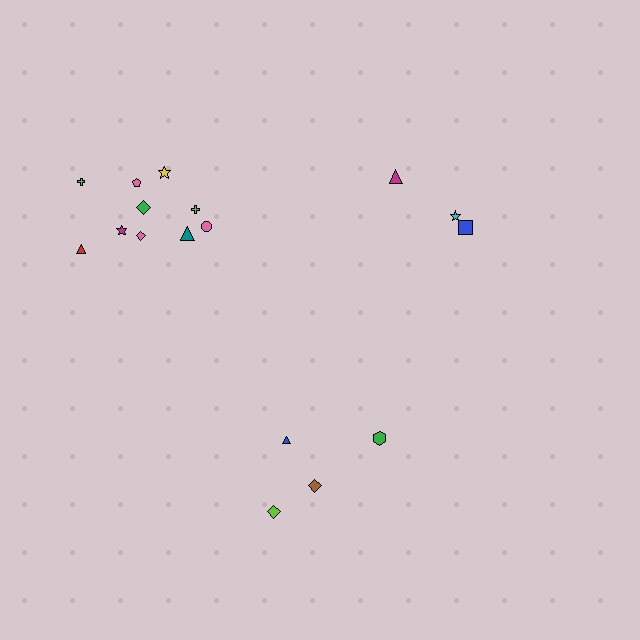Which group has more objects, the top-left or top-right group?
The top-left group.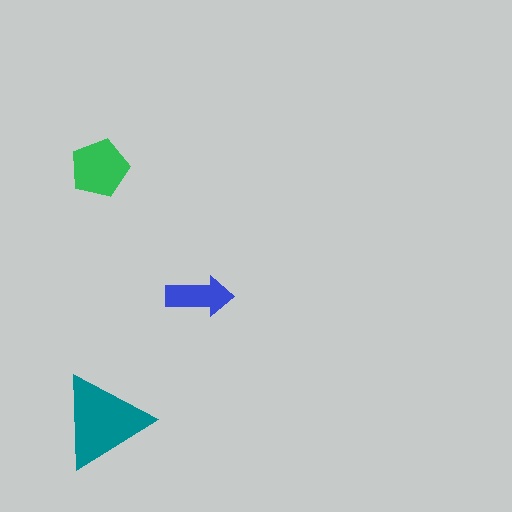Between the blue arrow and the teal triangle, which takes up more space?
The teal triangle.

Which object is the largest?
The teal triangle.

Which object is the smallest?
The blue arrow.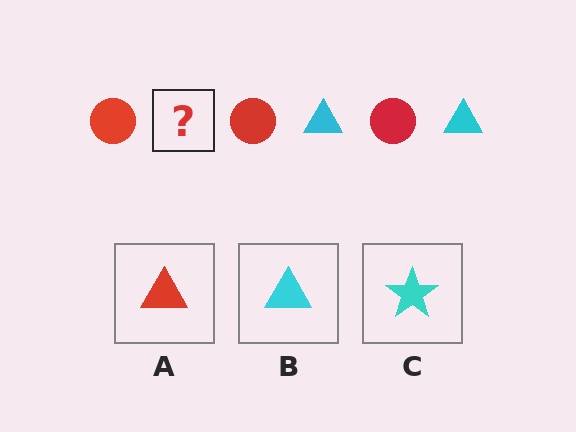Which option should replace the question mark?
Option B.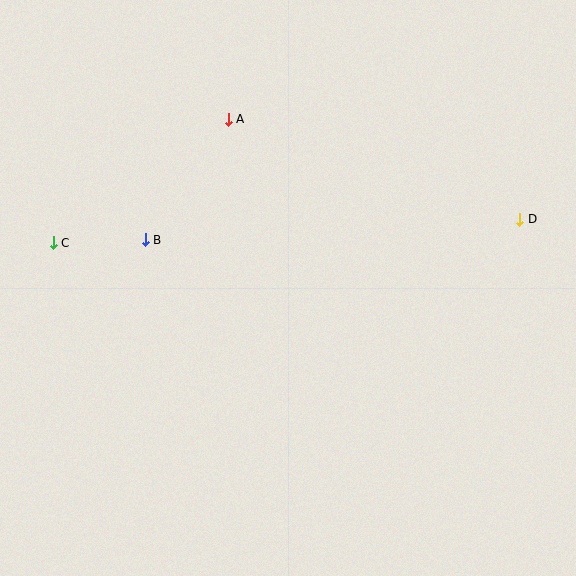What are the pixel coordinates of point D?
Point D is at (520, 219).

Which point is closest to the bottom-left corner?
Point C is closest to the bottom-left corner.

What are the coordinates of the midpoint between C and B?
The midpoint between C and B is at (99, 241).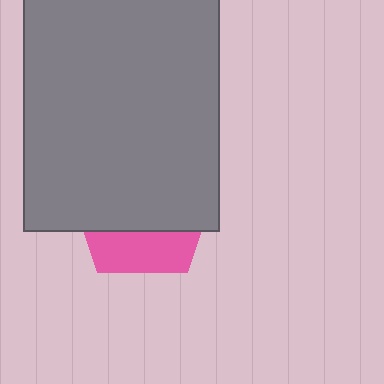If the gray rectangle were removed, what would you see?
You would see the complete pink pentagon.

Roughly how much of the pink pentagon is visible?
A small part of it is visible (roughly 31%).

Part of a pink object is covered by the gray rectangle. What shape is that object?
It is a pentagon.